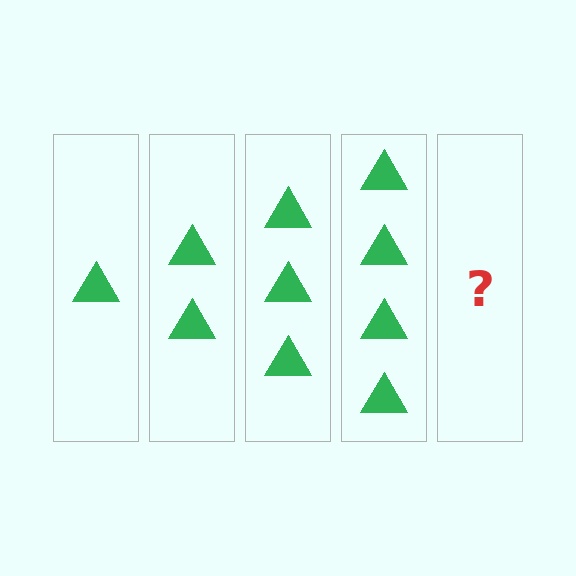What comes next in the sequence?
The next element should be 5 triangles.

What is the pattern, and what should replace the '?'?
The pattern is that each step adds one more triangle. The '?' should be 5 triangles.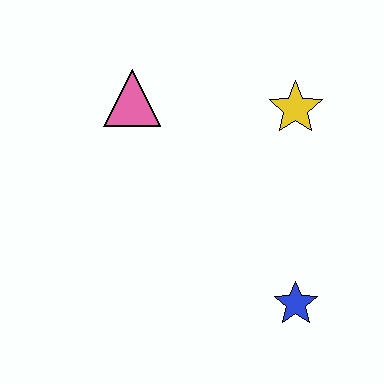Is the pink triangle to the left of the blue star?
Yes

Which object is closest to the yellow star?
The pink triangle is closest to the yellow star.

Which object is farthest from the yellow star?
The blue star is farthest from the yellow star.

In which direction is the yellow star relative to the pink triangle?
The yellow star is to the right of the pink triangle.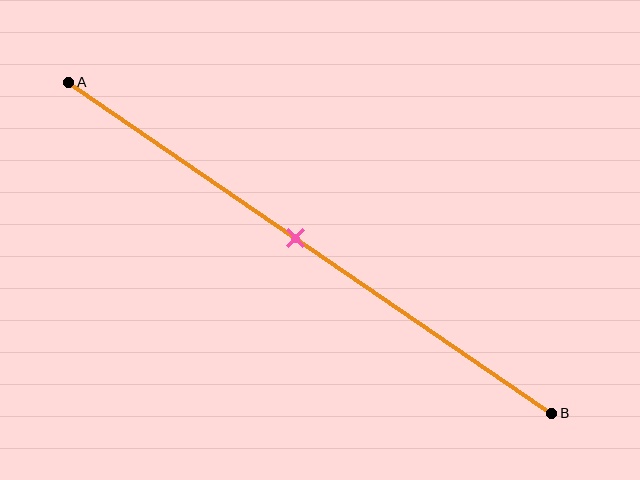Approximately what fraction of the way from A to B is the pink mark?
The pink mark is approximately 45% of the way from A to B.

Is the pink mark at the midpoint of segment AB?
Yes, the mark is approximately at the midpoint.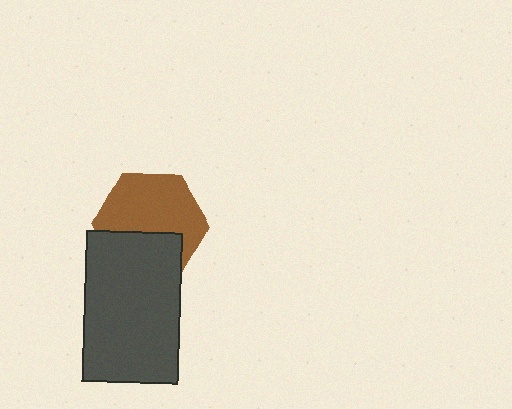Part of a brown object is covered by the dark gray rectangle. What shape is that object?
It is a hexagon.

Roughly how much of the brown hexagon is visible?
About half of it is visible (roughly 64%).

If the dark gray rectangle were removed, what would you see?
You would see the complete brown hexagon.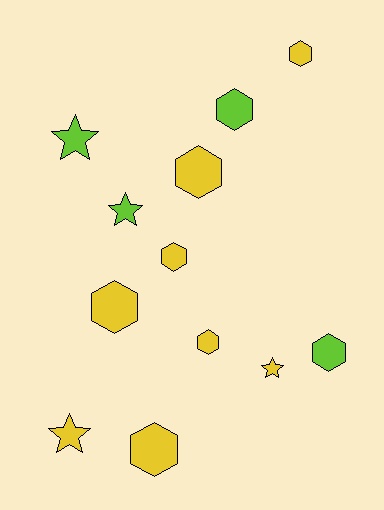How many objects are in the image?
There are 12 objects.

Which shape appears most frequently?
Hexagon, with 8 objects.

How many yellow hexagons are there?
There are 6 yellow hexagons.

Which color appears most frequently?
Yellow, with 8 objects.